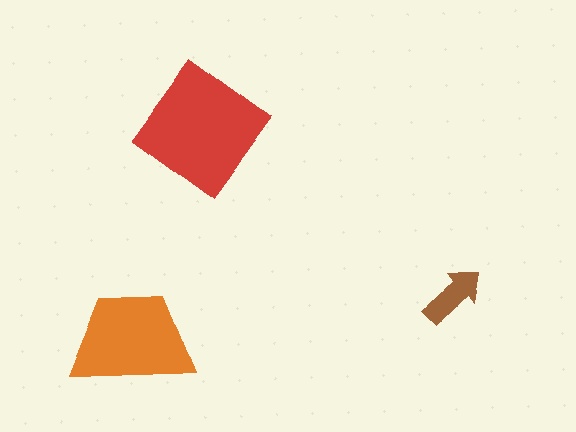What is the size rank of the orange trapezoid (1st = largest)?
2nd.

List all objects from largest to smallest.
The red diamond, the orange trapezoid, the brown arrow.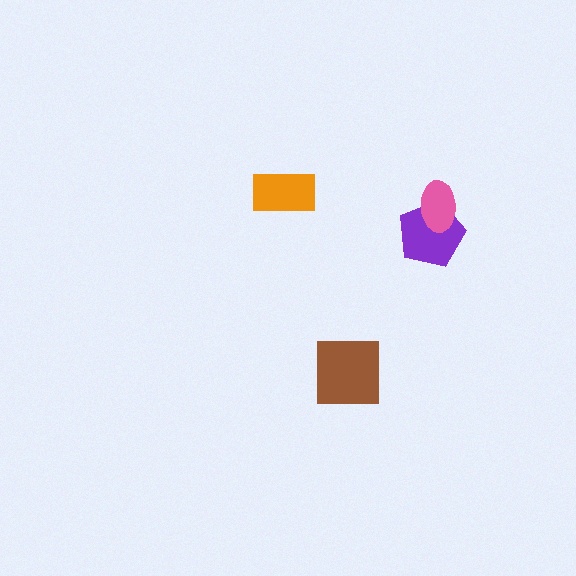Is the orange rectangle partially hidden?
No, no other shape covers it.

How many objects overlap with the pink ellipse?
1 object overlaps with the pink ellipse.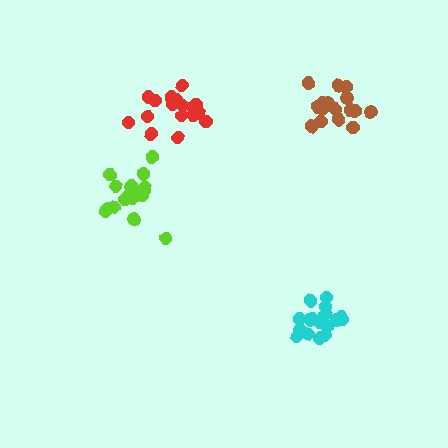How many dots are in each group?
Group 1: 18 dots, Group 2: 20 dots, Group 3: 19 dots, Group 4: 18 dots (75 total).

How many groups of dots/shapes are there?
There are 4 groups.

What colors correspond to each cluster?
The clusters are colored: brown, red, lime, cyan.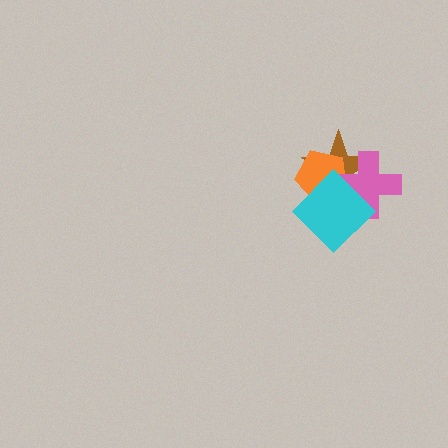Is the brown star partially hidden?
Yes, it is partially covered by another shape.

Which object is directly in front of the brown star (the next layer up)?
The orange pentagon is directly in front of the brown star.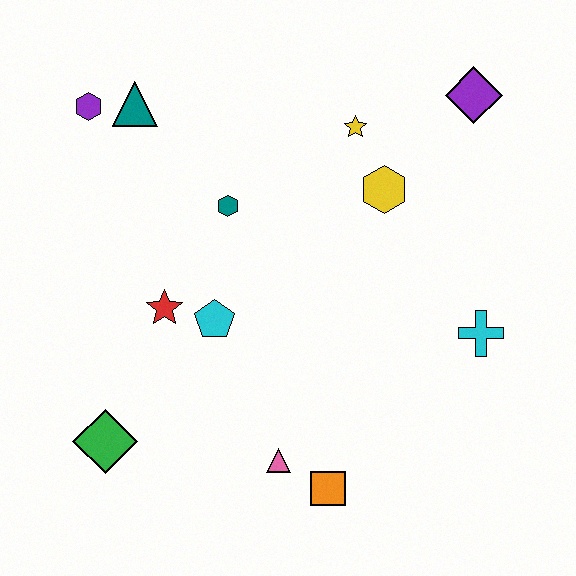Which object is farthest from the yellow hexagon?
The green diamond is farthest from the yellow hexagon.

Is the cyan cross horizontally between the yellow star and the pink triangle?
No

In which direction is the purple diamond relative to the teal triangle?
The purple diamond is to the right of the teal triangle.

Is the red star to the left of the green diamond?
No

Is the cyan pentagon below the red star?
Yes